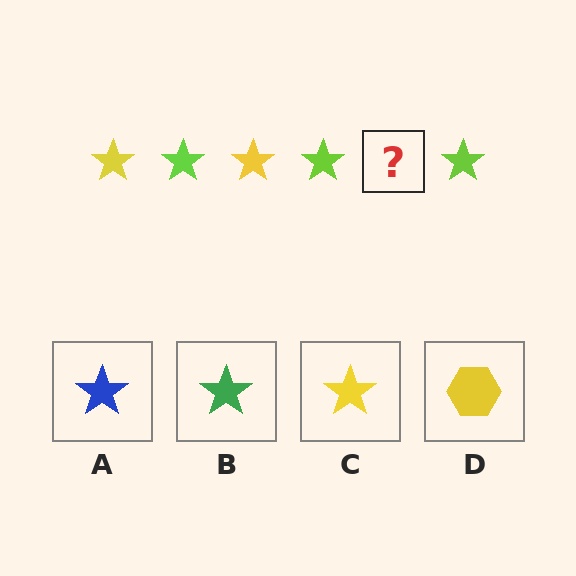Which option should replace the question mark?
Option C.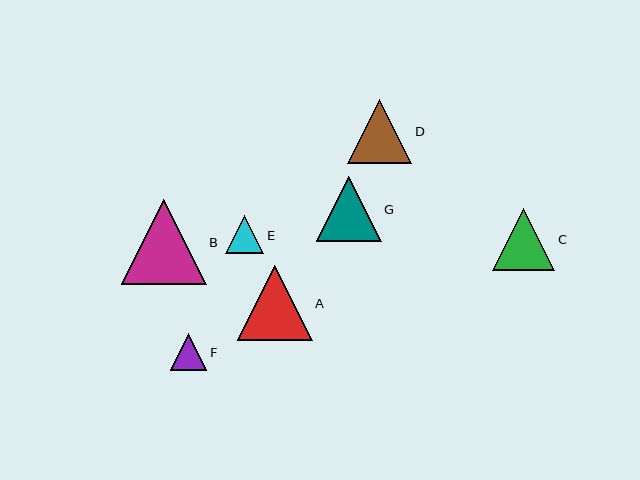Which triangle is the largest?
Triangle B is the largest with a size of approximately 85 pixels.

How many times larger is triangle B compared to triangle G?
Triangle B is approximately 1.3 times the size of triangle G.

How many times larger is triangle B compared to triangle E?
Triangle B is approximately 2.2 times the size of triangle E.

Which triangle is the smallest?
Triangle F is the smallest with a size of approximately 37 pixels.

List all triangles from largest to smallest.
From largest to smallest: B, A, G, D, C, E, F.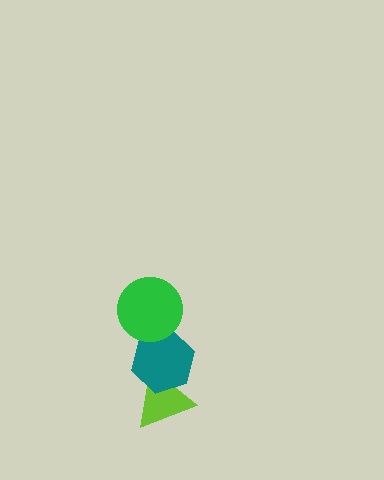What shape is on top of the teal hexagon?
The green circle is on top of the teal hexagon.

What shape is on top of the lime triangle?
The teal hexagon is on top of the lime triangle.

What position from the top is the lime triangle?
The lime triangle is 3rd from the top.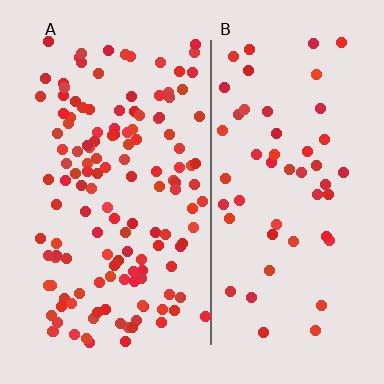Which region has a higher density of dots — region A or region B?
A (the left).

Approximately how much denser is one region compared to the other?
Approximately 2.6× — region A over region B.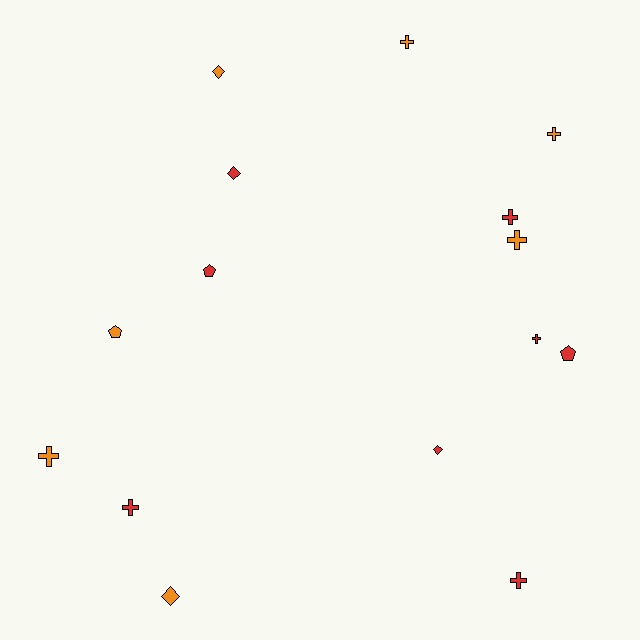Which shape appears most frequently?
Cross, with 8 objects.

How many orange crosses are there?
There are 4 orange crosses.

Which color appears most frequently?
Red, with 8 objects.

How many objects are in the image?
There are 15 objects.